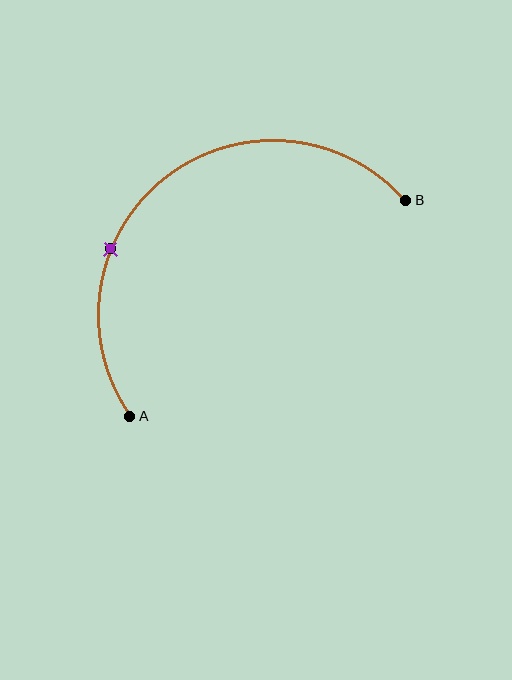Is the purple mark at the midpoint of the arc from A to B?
No. The purple mark lies on the arc but is closer to endpoint A. The arc midpoint would be at the point on the curve equidistant along the arc from both A and B.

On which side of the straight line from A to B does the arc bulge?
The arc bulges above and to the left of the straight line connecting A and B.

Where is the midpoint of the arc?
The arc midpoint is the point on the curve farthest from the straight line joining A and B. It sits above and to the left of that line.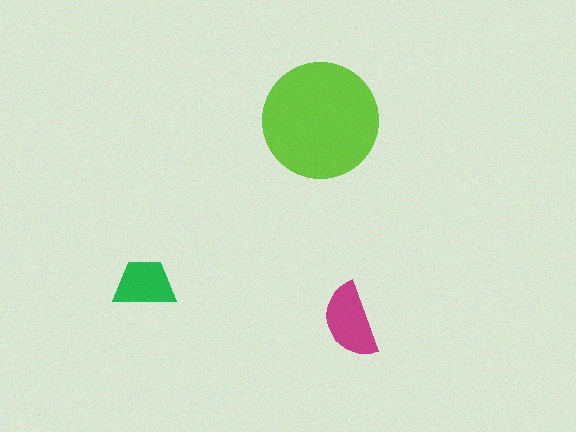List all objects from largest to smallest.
The lime circle, the magenta semicircle, the green trapezoid.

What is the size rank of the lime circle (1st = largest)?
1st.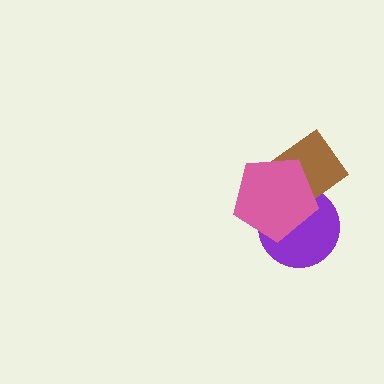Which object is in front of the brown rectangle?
The pink pentagon is in front of the brown rectangle.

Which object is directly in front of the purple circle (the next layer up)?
The brown rectangle is directly in front of the purple circle.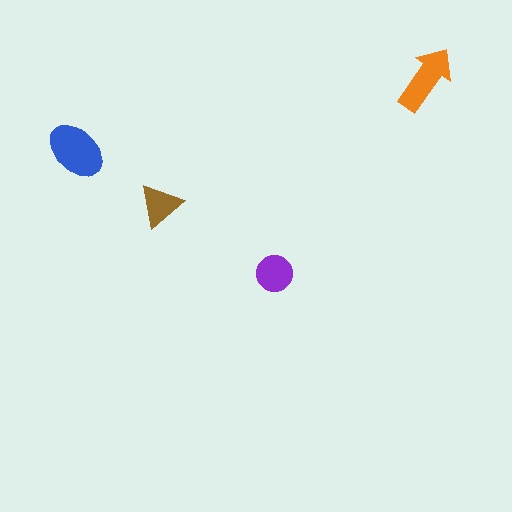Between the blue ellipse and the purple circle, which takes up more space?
The blue ellipse.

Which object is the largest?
The blue ellipse.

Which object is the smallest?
The brown triangle.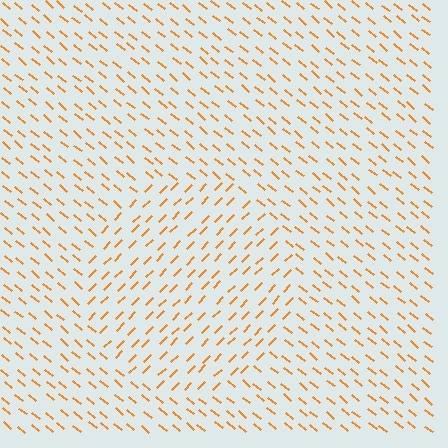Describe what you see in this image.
The image is filled with small orange line segments. A circle region in the image has lines oriented differently from the surrounding lines, creating a visible texture boundary.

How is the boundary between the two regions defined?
The boundary is defined purely by a change in line orientation (approximately 84 degrees difference). All lines are the same color and thickness.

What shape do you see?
I see a circle.